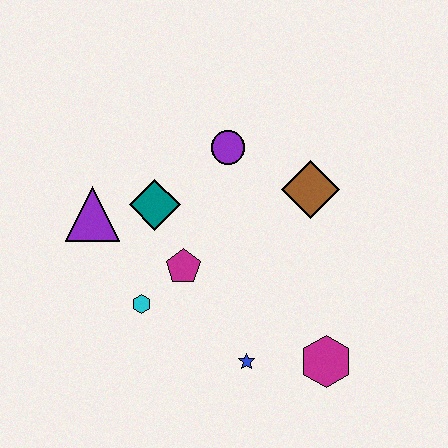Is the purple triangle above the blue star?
Yes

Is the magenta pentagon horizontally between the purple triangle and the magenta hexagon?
Yes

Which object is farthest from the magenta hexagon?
The purple triangle is farthest from the magenta hexagon.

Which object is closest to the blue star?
The magenta hexagon is closest to the blue star.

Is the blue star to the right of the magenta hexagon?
No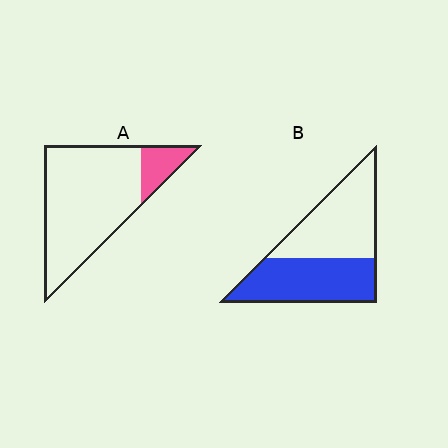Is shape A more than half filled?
No.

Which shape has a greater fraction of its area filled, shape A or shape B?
Shape B.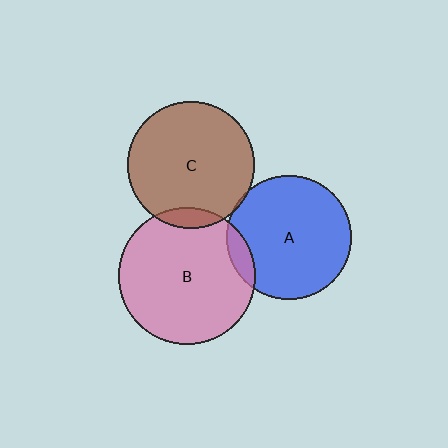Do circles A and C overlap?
Yes.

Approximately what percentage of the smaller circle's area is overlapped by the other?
Approximately 5%.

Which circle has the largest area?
Circle B (pink).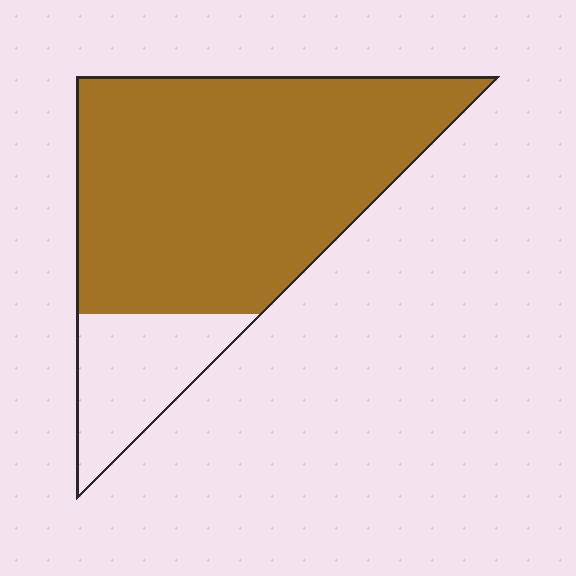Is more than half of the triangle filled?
Yes.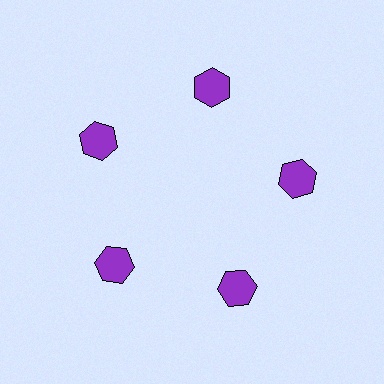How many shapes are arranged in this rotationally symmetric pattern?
There are 5 shapes, arranged in 5 groups of 1.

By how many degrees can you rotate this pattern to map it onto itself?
The pattern maps onto itself every 72 degrees of rotation.